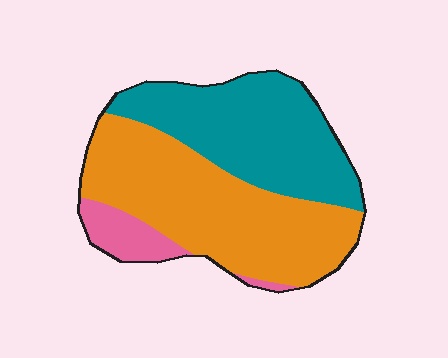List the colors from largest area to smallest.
From largest to smallest: orange, teal, pink.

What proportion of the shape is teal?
Teal takes up about two fifths (2/5) of the shape.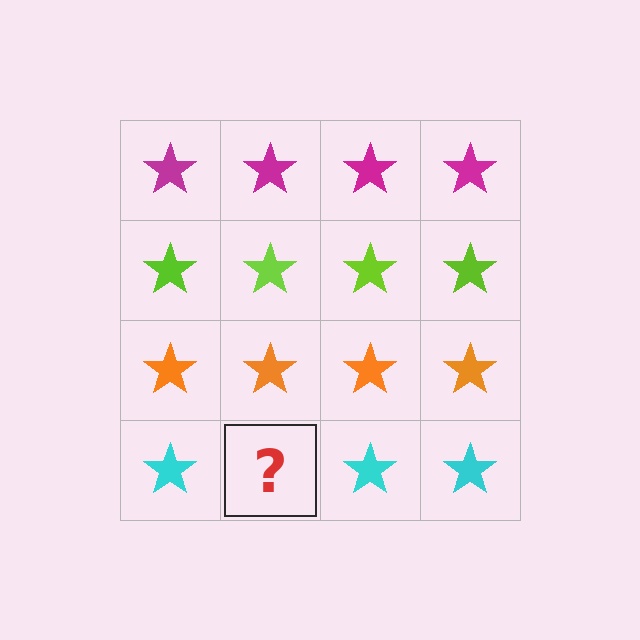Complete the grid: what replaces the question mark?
The question mark should be replaced with a cyan star.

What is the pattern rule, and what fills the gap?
The rule is that each row has a consistent color. The gap should be filled with a cyan star.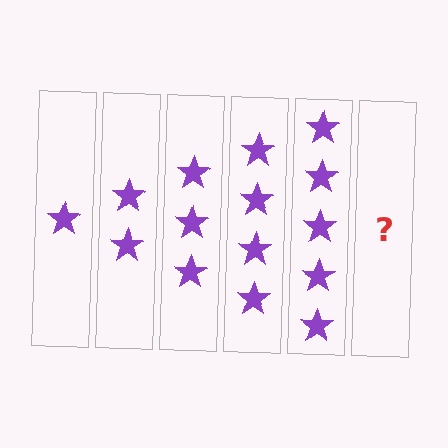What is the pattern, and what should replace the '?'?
The pattern is that each step adds one more star. The '?' should be 6 stars.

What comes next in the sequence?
The next element should be 6 stars.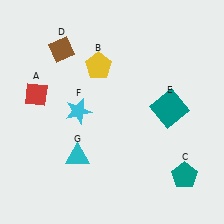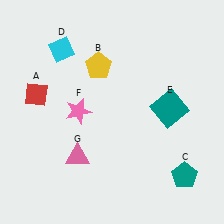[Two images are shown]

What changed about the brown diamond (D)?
In Image 1, D is brown. In Image 2, it changed to cyan.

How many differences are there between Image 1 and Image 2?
There are 3 differences between the two images.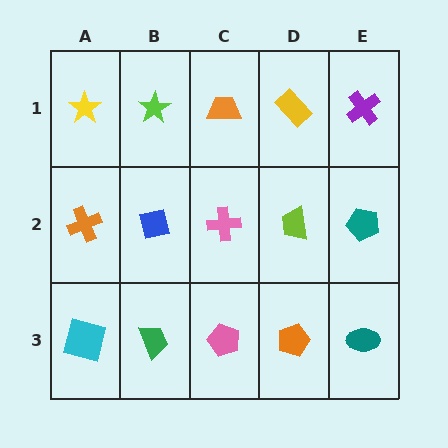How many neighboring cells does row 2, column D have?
4.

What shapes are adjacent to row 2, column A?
A yellow star (row 1, column A), a cyan square (row 3, column A), a blue square (row 2, column B).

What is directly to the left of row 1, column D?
An orange trapezoid.